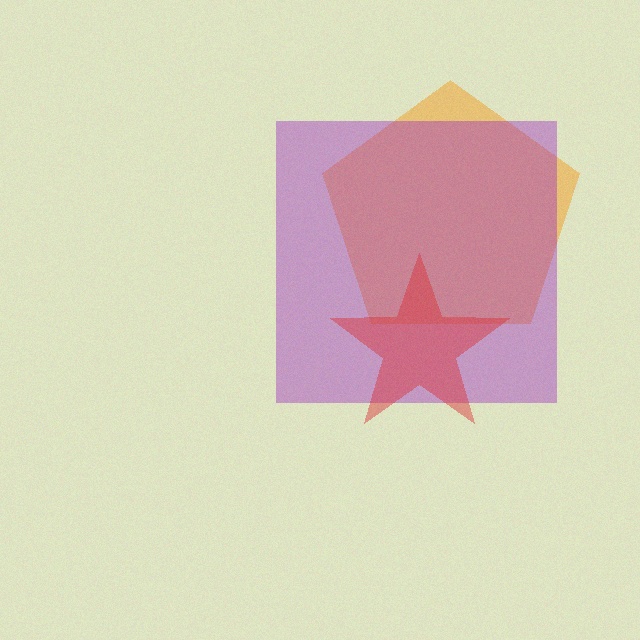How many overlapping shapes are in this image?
There are 3 overlapping shapes in the image.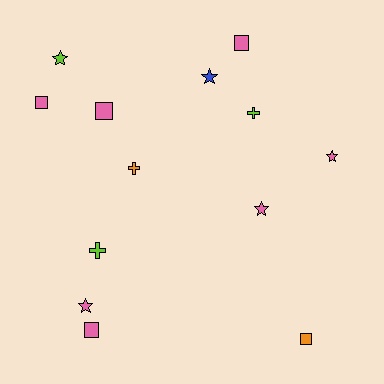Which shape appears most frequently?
Square, with 5 objects.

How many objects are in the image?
There are 13 objects.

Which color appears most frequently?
Pink, with 7 objects.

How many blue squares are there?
There are no blue squares.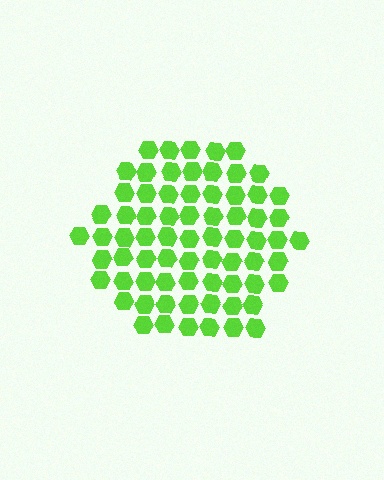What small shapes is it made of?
It is made of small hexagons.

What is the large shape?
The large shape is a hexagon.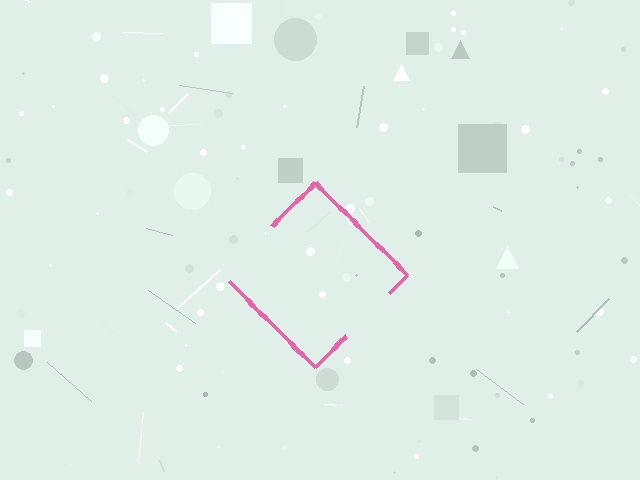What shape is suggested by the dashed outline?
The dashed outline suggests a diamond.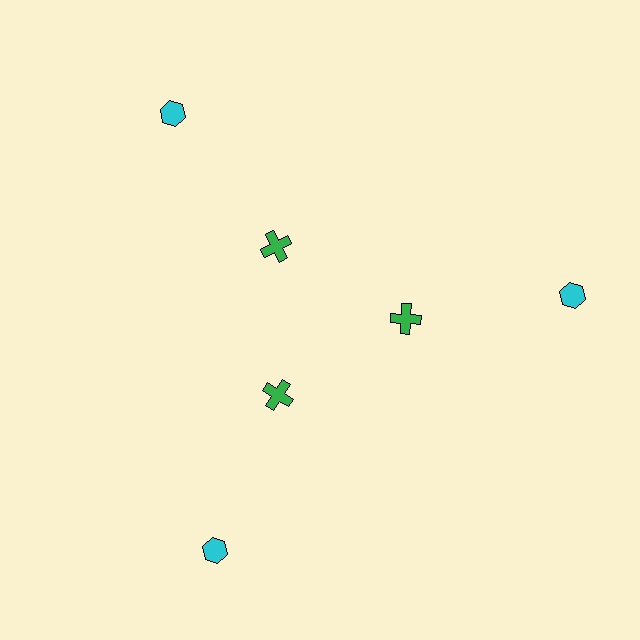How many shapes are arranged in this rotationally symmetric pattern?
There are 6 shapes, arranged in 3 groups of 2.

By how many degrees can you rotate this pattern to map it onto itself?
The pattern maps onto itself every 120 degrees of rotation.